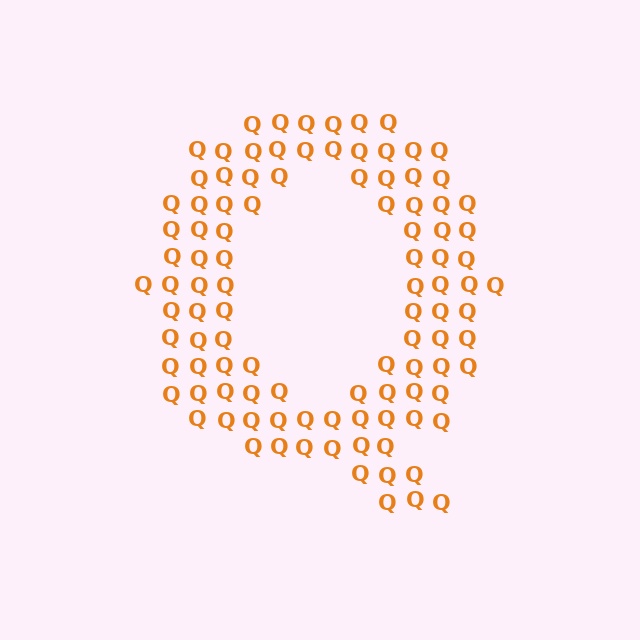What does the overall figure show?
The overall figure shows the letter Q.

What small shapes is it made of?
It is made of small letter Q's.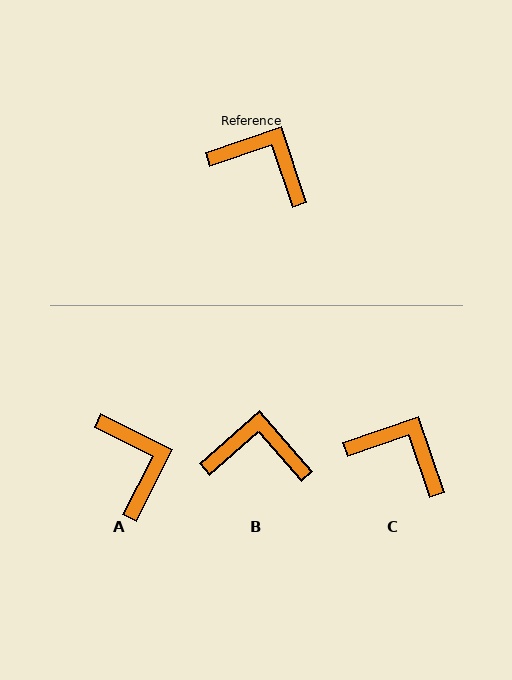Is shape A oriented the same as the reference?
No, it is off by about 46 degrees.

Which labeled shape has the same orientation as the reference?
C.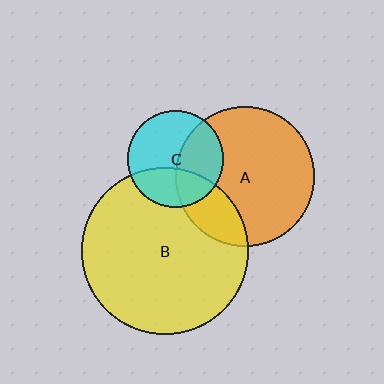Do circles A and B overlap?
Yes.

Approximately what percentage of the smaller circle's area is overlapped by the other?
Approximately 20%.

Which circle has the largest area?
Circle B (yellow).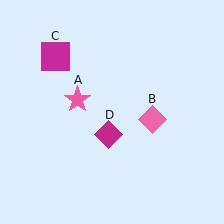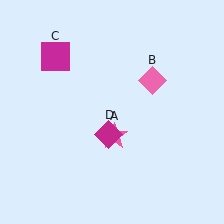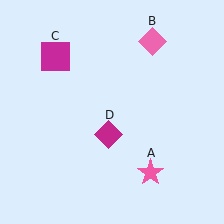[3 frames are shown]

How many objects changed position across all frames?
2 objects changed position: pink star (object A), pink diamond (object B).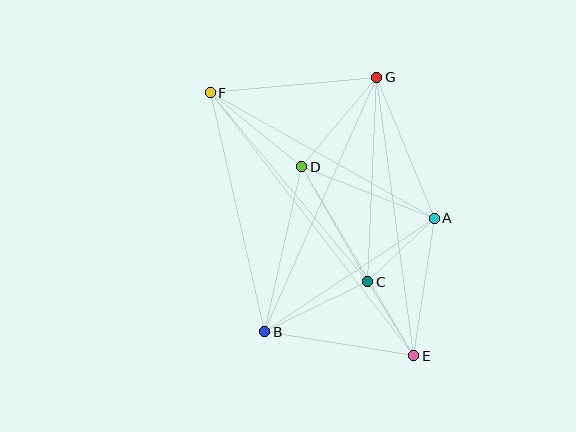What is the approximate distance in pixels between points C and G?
The distance between C and G is approximately 204 pixels.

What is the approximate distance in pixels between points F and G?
The distance between F and G is approximately 168 pixels.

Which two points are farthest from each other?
Points E and F are farthest from each other.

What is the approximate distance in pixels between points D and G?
The distance between D and G is approximately 117 pixels.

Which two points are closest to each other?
Points C and E are closest to each other.